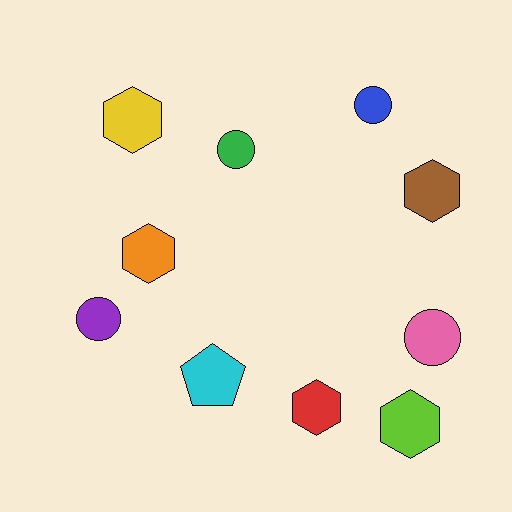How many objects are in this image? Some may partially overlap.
There are 10 objects.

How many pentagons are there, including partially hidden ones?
There is 1 pentagon.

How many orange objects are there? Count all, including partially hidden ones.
There is 1 orange object.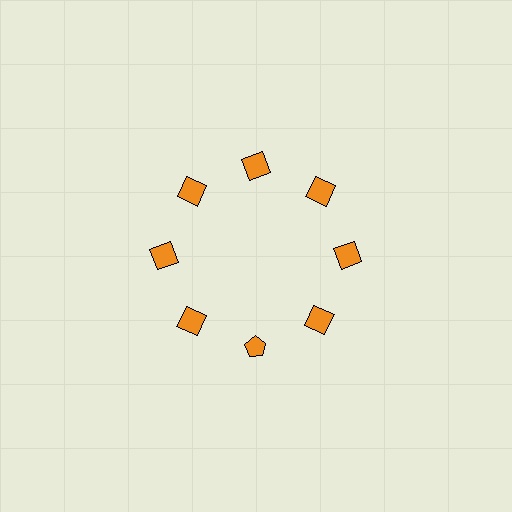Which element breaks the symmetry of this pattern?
The orange pentagon at roughly the 6 o'clock position breaks the symmetry. All other shapes are orange squares.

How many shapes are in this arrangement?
There are 8 shapes arranged in a ring pattern.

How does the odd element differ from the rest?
It has a different shape: pentagon instead of square.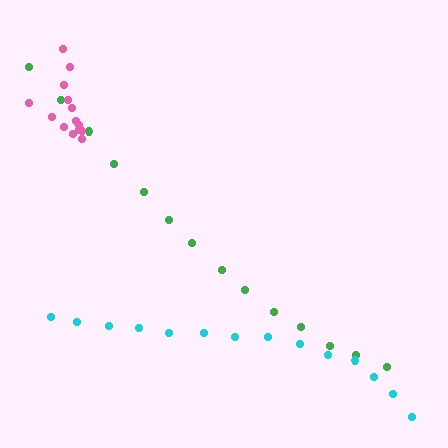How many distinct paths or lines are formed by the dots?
There are 3 distinct paths.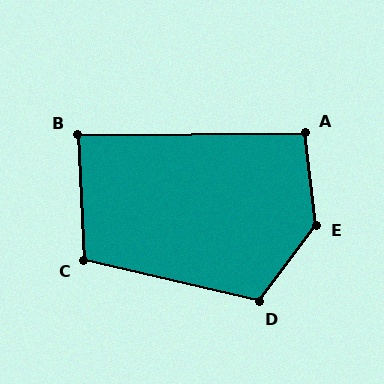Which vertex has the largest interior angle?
E, at approximately 137 degrees.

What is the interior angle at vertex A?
Approximately 96 degrees (obtuse).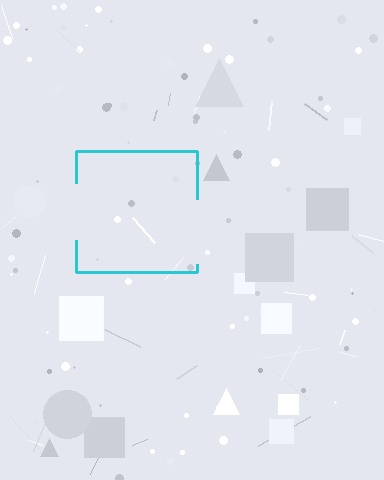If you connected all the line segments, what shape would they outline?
They would outline a square.